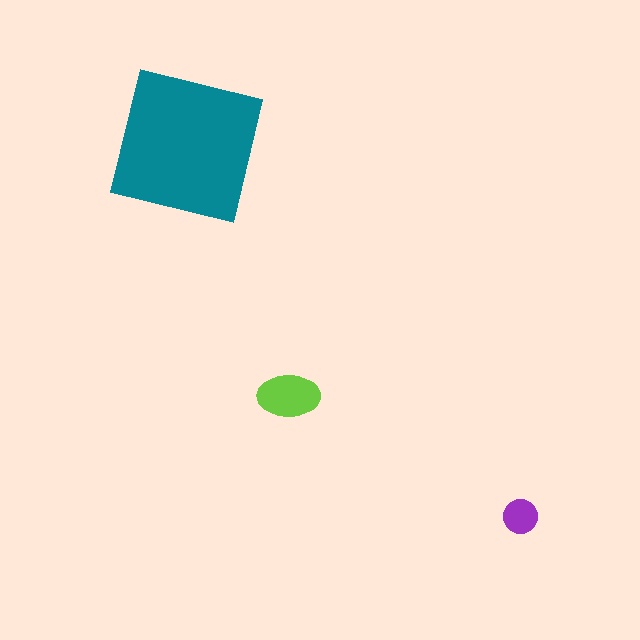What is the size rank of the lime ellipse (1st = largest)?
2nd.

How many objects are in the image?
There are 3 objects in the image.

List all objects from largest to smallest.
The teal square, the lime ellipse, the purple circle.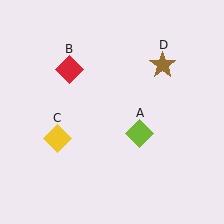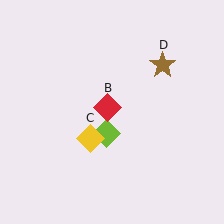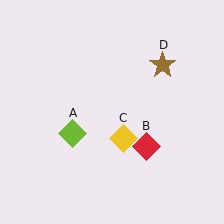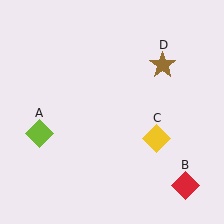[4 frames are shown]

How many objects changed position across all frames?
3 objects changed position: lime diamond (object A), red diamond (object B), yellow diamond (object C).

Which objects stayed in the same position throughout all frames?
Brown star (object D) remained stationary.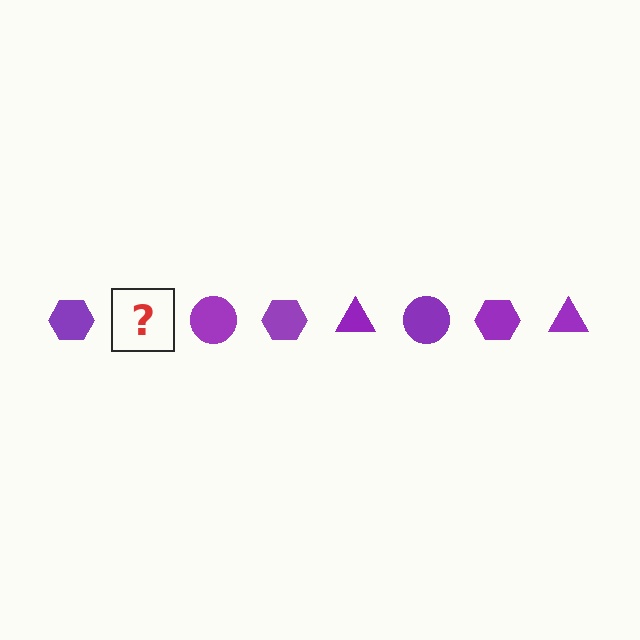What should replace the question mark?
The question mark should be replaced with a purple triangle.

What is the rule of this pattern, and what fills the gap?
The rule is that the pattern cycles through hexagon, triangle, circle shapes in purple. The gap should be filled with a purple triangle.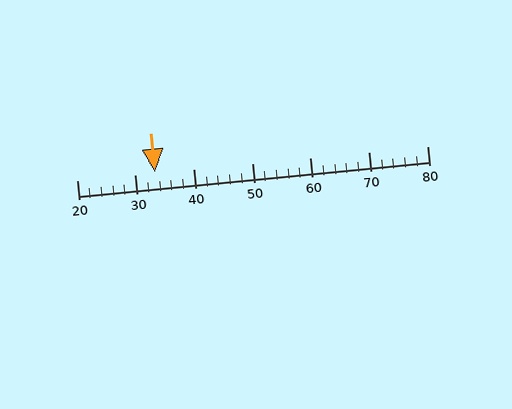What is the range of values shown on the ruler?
The ruler shows values from 20 to 80.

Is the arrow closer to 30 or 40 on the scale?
The arrow is closer to 30.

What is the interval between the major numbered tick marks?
The major tick marks are spaced 10 units apart.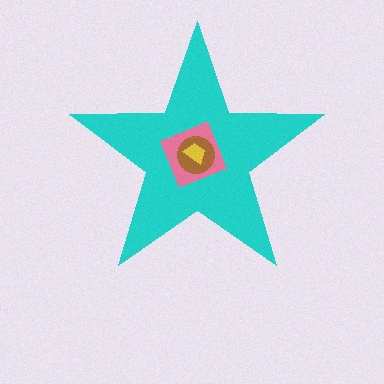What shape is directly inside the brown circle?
The yellow trapezoid.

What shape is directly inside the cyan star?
The pink diamond.